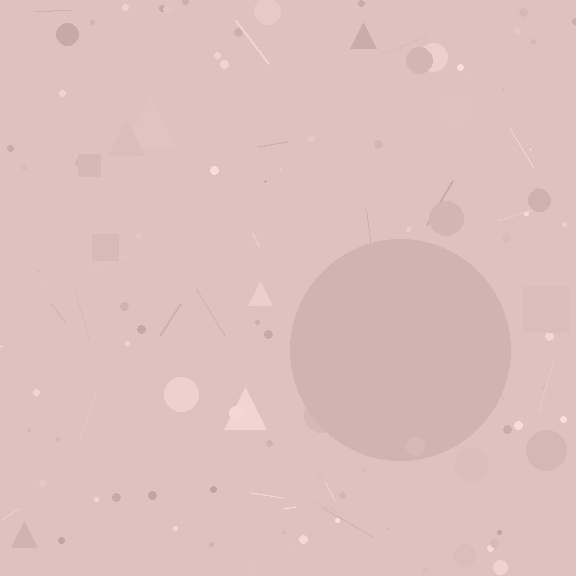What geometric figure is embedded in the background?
A circle is embedded in the background.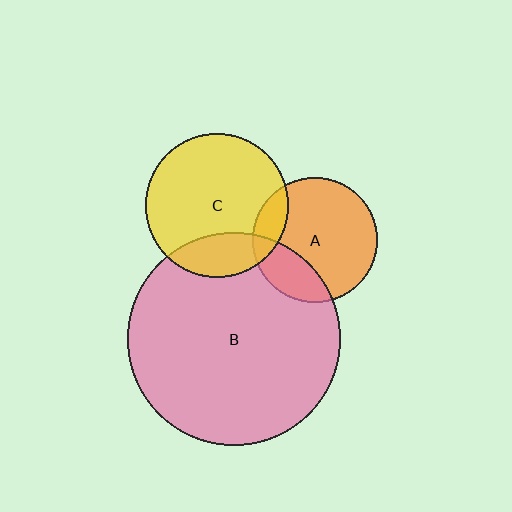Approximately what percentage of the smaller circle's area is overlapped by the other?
Approximately 20%.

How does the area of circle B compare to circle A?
Approximately 2.9 times.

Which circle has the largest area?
Circle B (pink).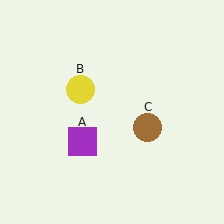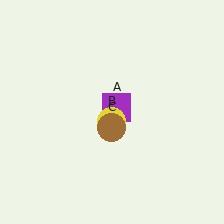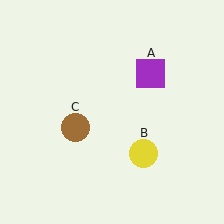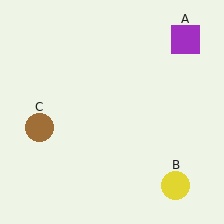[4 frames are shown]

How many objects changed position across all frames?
3 objects changed position: purple square (object A), yellow circle (object B), brown circle (object C).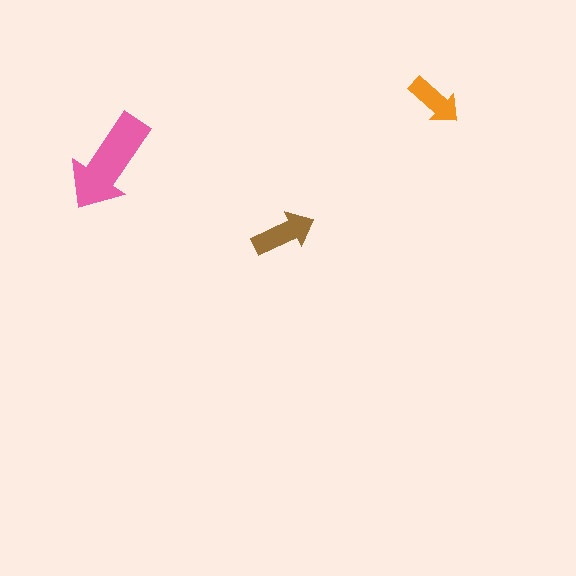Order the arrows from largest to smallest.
the pink one, the brown one, the orange one.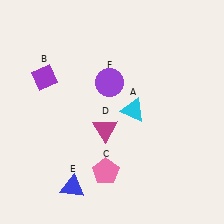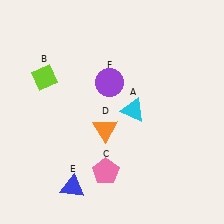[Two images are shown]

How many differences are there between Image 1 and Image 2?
There are 2 differences between the two images.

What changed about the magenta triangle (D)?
In Image 1, D is magenta. In Image 2, it changed to orange.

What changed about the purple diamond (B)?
In Image 1, B is purple. In Image 2, it changed to lime.